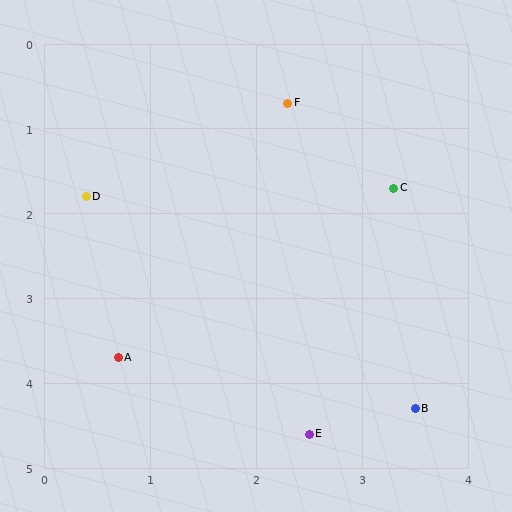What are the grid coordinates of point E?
Point E is at approximately (2.5, 4.6).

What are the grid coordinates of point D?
Point D is at approximately (0.4, 1.8).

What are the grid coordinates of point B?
Point B is at approximately (3.5, 4.3).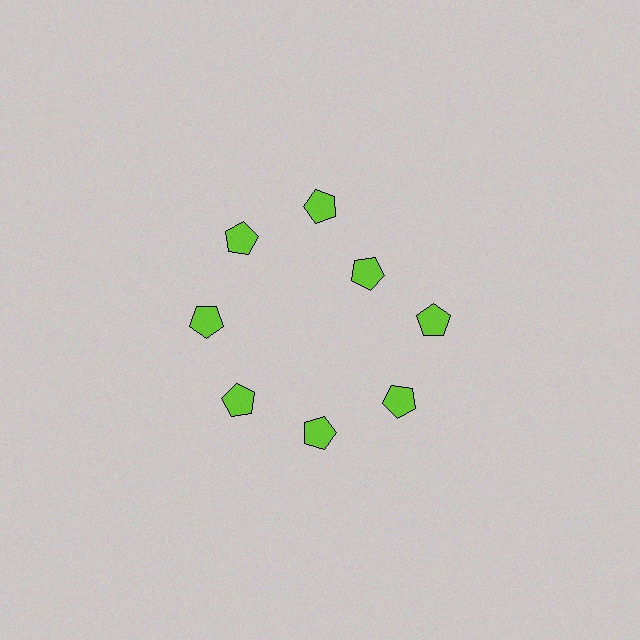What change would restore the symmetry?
The symmetry would be restored by moving it outward, back onto the ring so that all 8 pentagons sit at equal angles and equal distance from the center.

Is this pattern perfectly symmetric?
No. The 8 lime pentagons are arranged in a ring, but one element near the 2 o'clock position is pulled inward toward the center, breaking the 8-fold rotational symmetry.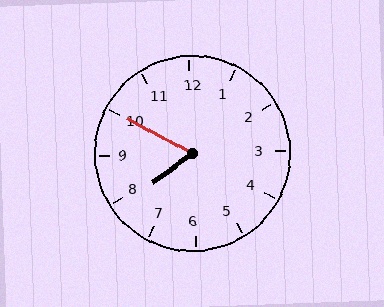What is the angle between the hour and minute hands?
Approximately 65 degrees.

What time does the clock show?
7:50.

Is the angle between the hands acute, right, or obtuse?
It is acute.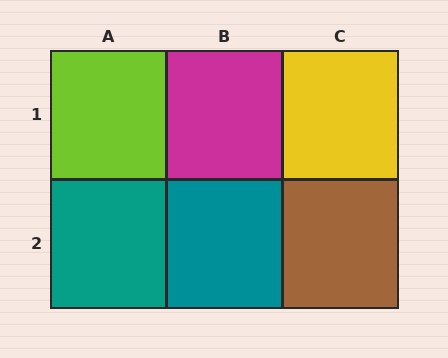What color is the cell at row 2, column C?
Brown.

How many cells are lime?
1 cell is lime.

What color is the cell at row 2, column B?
Teal.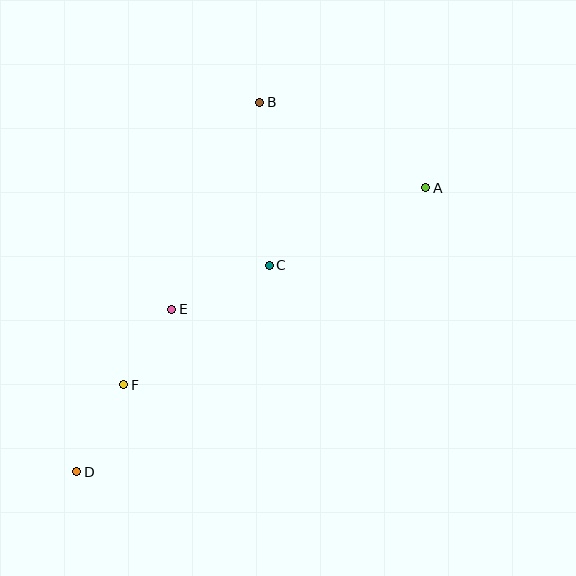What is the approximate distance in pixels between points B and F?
The distance between B and F is approximately 314 pixels.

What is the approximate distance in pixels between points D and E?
The distance between D and E is approximately 188 pixels.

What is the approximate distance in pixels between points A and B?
The distance between A and B is approximately 187 pixels.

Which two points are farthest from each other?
Points A and D are farthest from each other.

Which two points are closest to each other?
Points E and F are closest to each other.